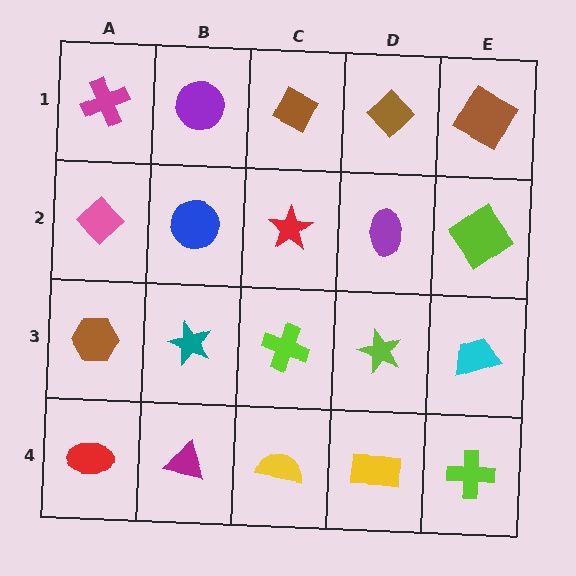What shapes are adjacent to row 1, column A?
A pink diamond (row 2, column A), a purple circle (row 1, column B).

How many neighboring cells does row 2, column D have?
4.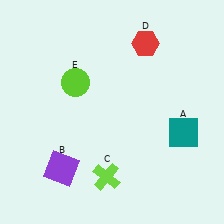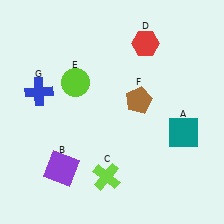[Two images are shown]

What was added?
A brown pentagon (F), a blue cross (G) were added in Image 2.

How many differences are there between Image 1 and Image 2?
There are 2 differences between the two images.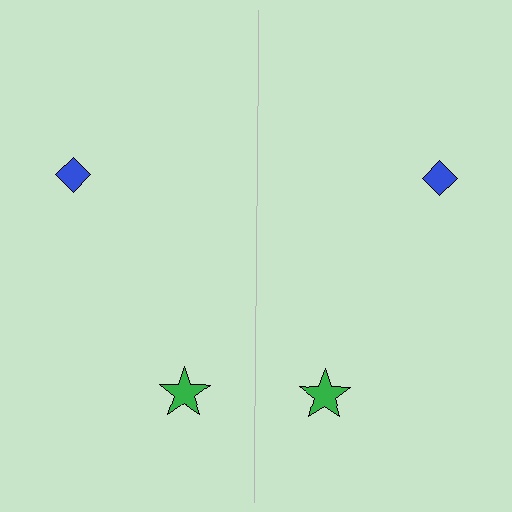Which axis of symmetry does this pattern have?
The pattern has a vertical axis of symmetry running through the center of the image.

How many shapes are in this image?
There are 4 shapes in this image.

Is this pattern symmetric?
Yes, this pattern has bilateral (reflection) symmetry.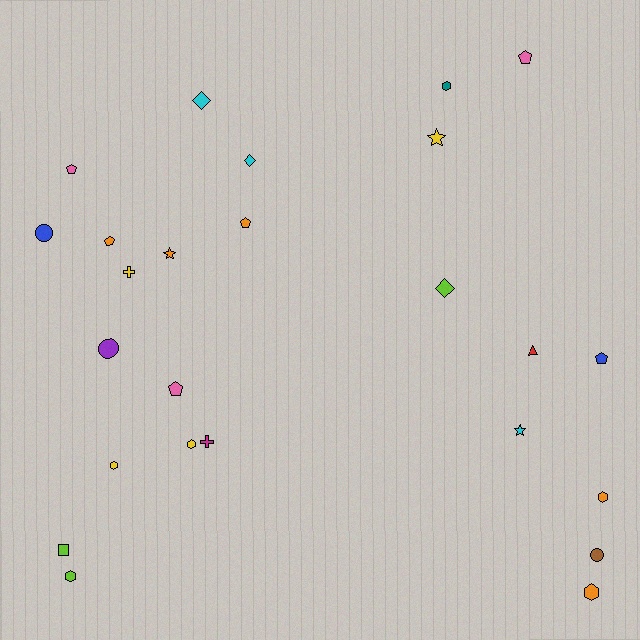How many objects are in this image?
There are 25 objects.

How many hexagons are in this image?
There are 6 hexagons.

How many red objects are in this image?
There is 1 red object.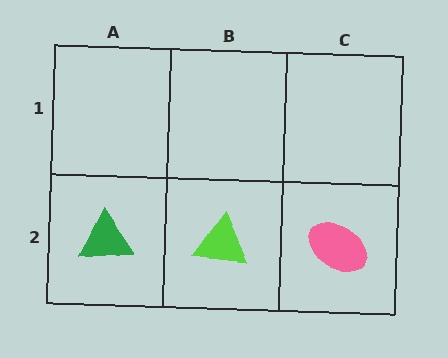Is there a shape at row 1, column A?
No, that cell is empty.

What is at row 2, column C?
A pink ellipse.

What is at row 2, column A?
A green triangle.